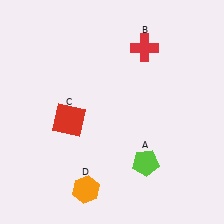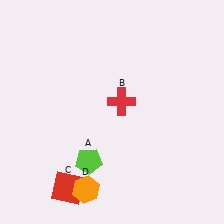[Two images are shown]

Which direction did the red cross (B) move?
The red cross (B) moved down.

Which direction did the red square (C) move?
The red square (C) moved down.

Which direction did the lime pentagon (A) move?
The lime pentagon (A) moved left.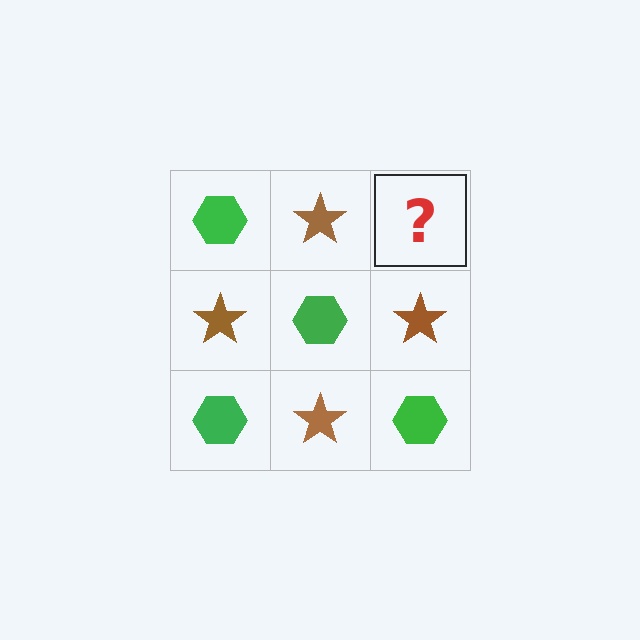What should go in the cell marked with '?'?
The missing cell should contain a green hexagon.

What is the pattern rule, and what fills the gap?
The rule is that it alternates green hexagon and brown star in a checkerboard pattern. The gap should be filled with a green hexagon.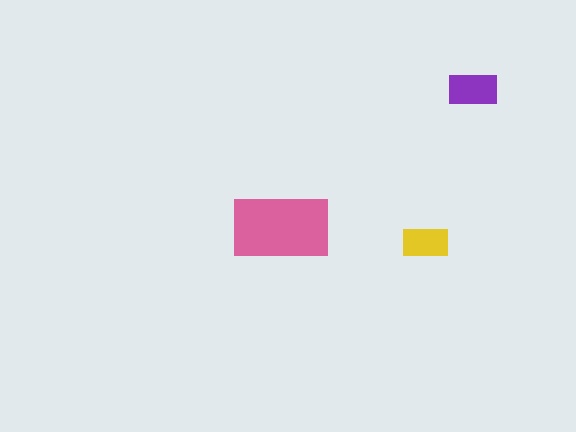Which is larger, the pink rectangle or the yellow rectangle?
The pink one.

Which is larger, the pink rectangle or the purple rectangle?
The pink one.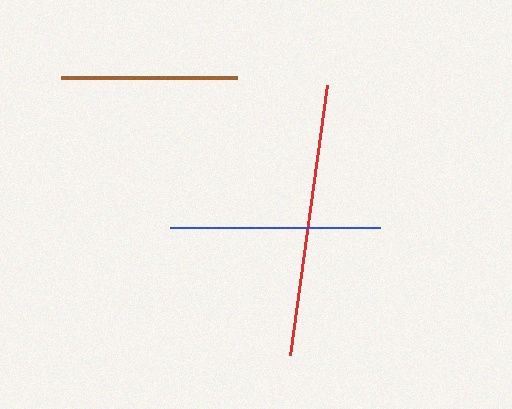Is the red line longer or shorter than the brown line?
The red line is longer than the brown line.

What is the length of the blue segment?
The blue segment is approximately 210 pixels long.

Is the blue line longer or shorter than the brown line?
The blue line is longer than the brown line.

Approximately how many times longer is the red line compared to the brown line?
The red line is approximately 1.5 times the length of the brown line.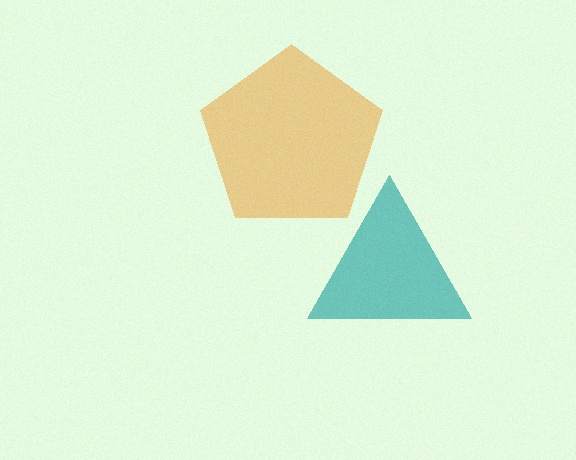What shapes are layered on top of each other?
The layered shapes are: a teal triangle, an orange pentagon.